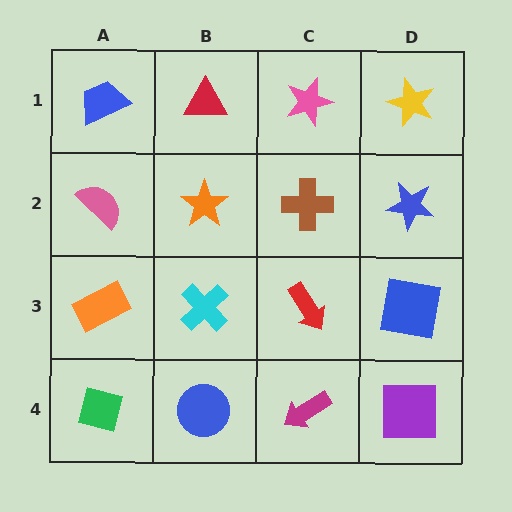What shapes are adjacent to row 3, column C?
A brown cross (row 2, column C), a magenta arrow (row 4, column C), a cyan cross (row 3, column B), a blue square (row 3, column D).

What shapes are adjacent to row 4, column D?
A blue square (row 3, column D), a magenta arrow (row 4, column C).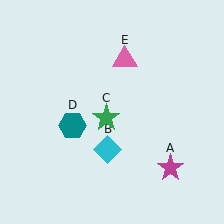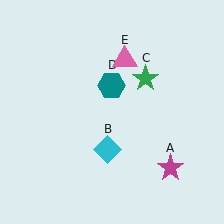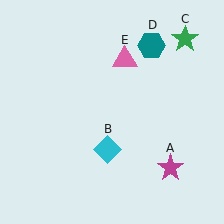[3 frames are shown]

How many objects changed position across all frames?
2 objects changed position: green star (object C), teal hexagon (object D).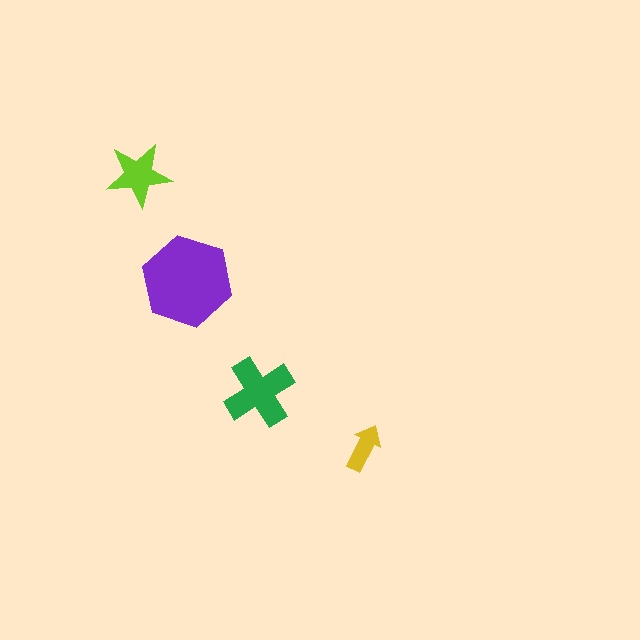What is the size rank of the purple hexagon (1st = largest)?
1st.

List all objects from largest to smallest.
The purple hexagon, the green cross, the lime star, the yellow arrow.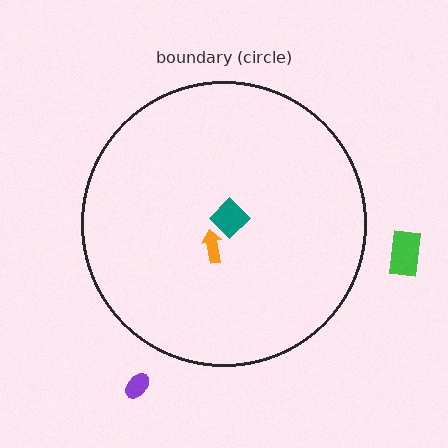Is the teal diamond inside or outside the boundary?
Inside.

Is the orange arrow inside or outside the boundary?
Inside.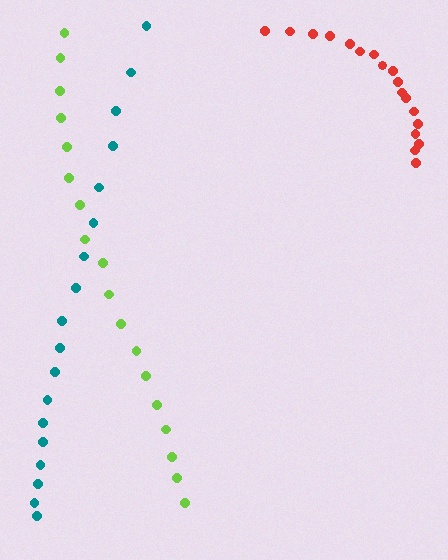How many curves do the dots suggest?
There are 3 distinct paths.